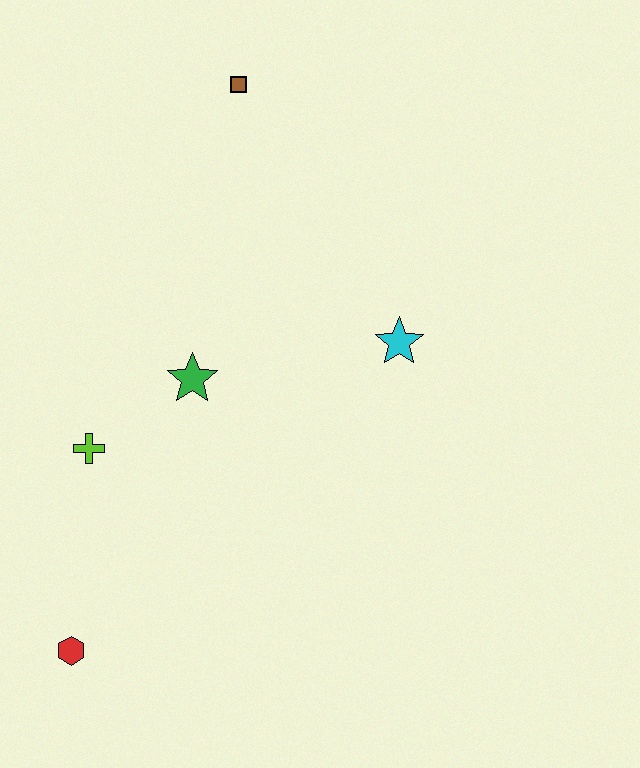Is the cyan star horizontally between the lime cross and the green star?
No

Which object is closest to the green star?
The lime cross is closest to the green star.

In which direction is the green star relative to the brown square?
The green star is below the brown square.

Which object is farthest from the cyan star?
The red hexagon is farthest from the cyan star.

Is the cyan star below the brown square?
Yes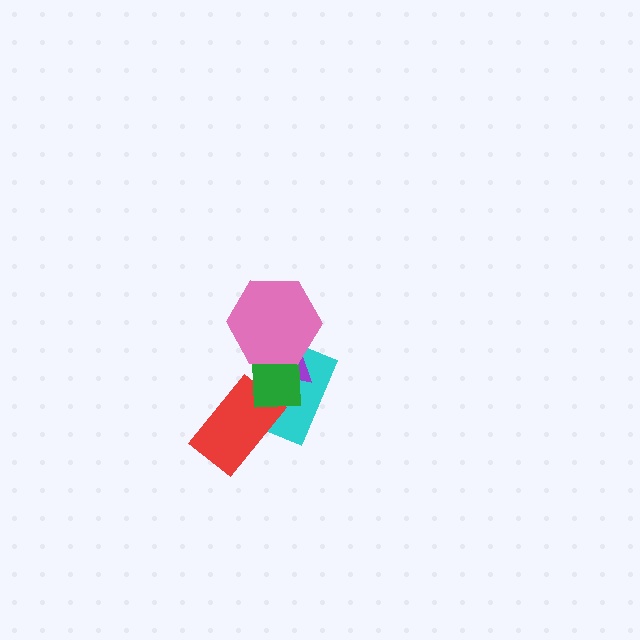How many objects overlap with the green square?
4 objects overlap with the green square.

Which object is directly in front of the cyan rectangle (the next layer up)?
The purple triangle is directly in front of the cyan rectangle.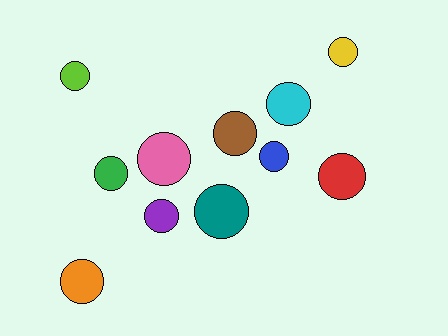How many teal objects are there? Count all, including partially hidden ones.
There is 1 teal object.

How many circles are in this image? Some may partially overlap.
There are 11 circles.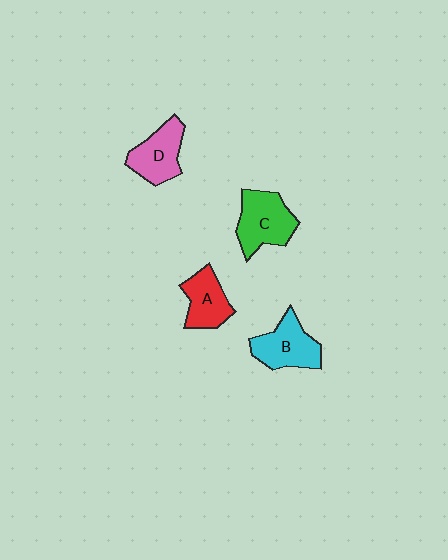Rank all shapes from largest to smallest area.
From largest to smallest: C (green), B (cyan), D (pink), A (red).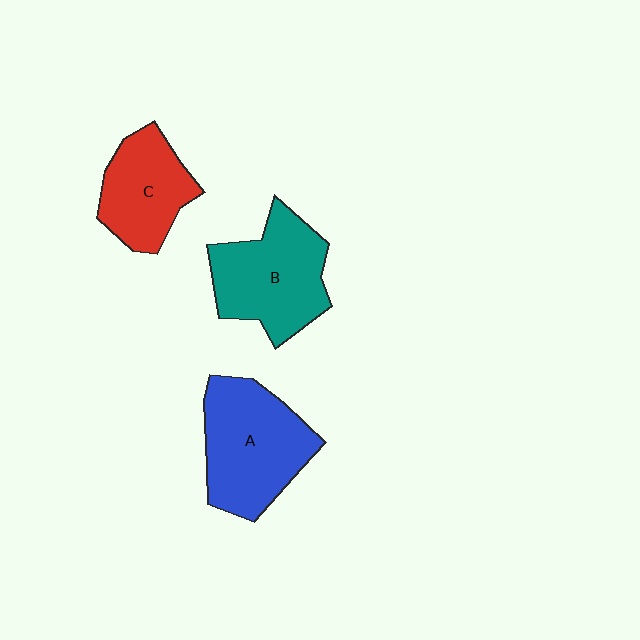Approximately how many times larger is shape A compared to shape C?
Approximately 1.4 times.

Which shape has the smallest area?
Shape C (red).